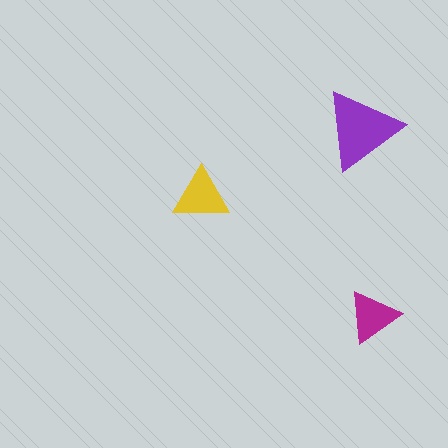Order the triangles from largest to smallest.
the purple one, the yellow one, the magenta one.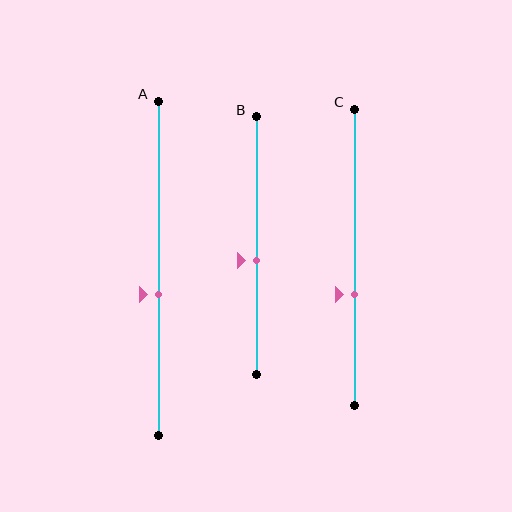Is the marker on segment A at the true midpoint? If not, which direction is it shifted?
No, the marker on segment A is shifted downward by about 8% of the segment length.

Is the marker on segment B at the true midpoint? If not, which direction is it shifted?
No, the marker on segment B is shifted downward by about 6% of the segment length.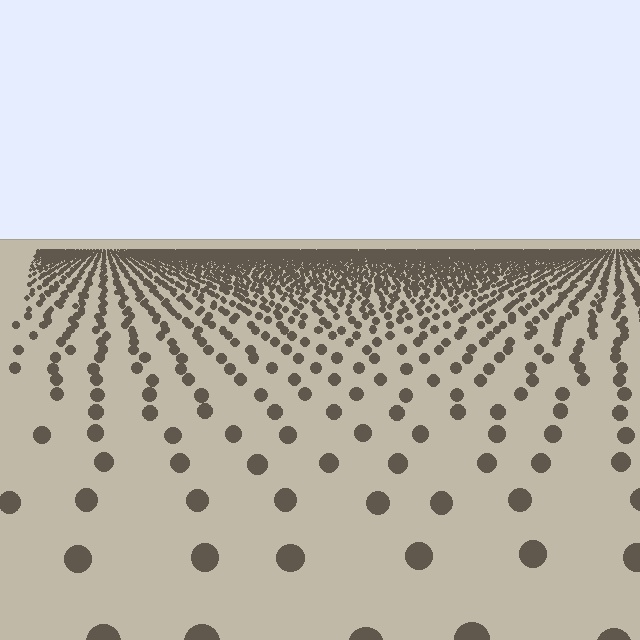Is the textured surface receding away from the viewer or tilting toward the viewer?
The surface is receding away from the viewer. Texture elements get smaller and denser toward the top.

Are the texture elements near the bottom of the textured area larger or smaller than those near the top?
Larger. Near the bottom, elements are closer to the viewer and appear at a bigger on-screen size.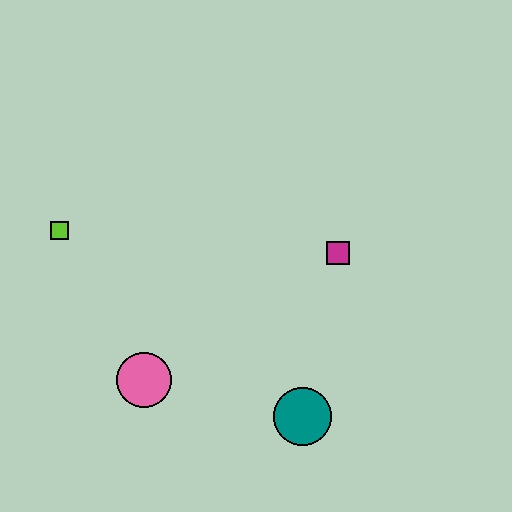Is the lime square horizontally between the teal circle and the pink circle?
No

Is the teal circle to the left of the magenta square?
Yes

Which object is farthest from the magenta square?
The lime square is farthest from the magenta square.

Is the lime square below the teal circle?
No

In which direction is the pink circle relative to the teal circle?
The pink circle is to the left of the teal circle.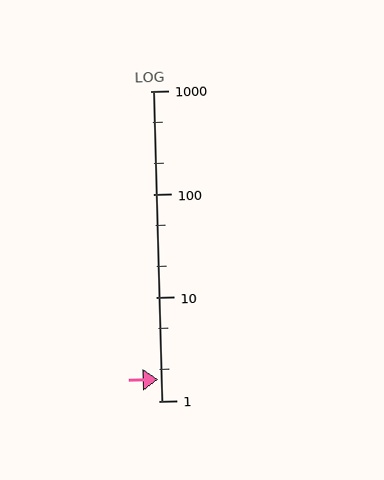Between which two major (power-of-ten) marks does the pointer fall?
The pointer is between 1 and 10.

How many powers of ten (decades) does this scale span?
The scale spans 3 decades, from 1 to 1000.